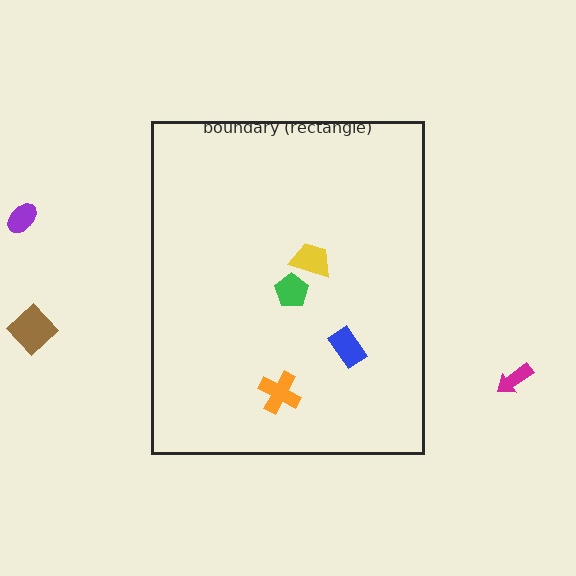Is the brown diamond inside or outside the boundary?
Outside.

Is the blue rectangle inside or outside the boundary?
Inside.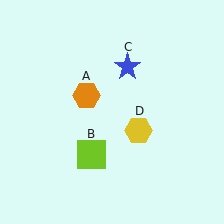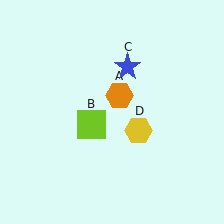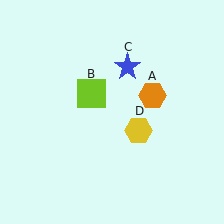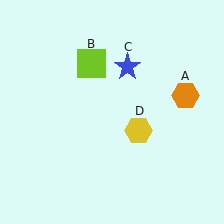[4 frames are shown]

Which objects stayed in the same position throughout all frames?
Blue star (object C) and yellow hexagon (object D) remained stationary.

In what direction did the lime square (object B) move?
The lime square (object B) moved up.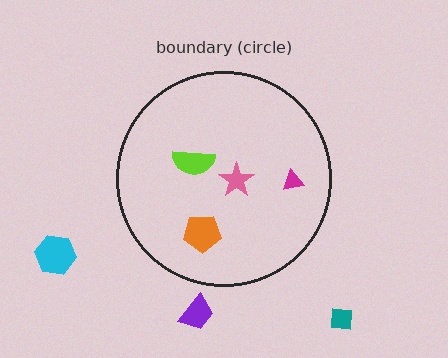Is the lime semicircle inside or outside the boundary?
Inside.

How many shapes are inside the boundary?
4 inside, 3 outside.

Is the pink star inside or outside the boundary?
Inside.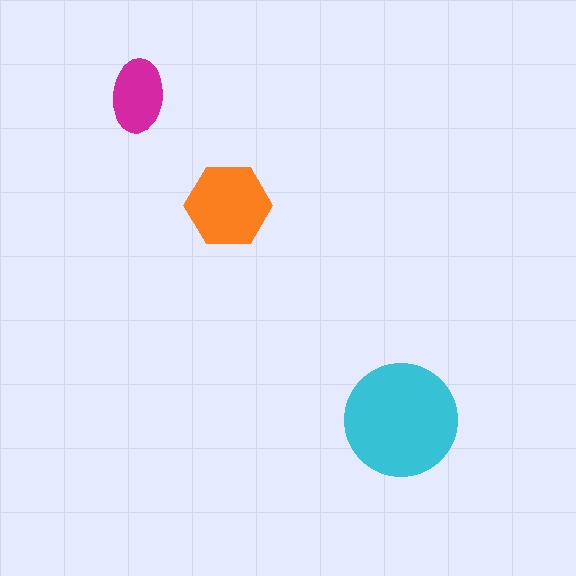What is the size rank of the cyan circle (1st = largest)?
1st.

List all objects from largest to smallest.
The cyan circle, the orange hexagon, the magenta ellipse.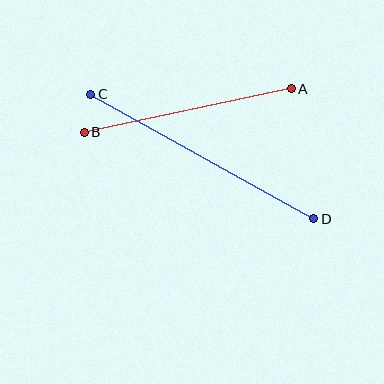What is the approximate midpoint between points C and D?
The midpoint is at approximately (202, 157) pixels.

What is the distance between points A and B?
The distance is approximately 212 pixels.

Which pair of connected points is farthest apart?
Points C and D are farthest apart.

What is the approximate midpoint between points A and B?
The midpoint is at approximately (188, 110) pixels.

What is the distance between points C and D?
The distance is approximately 255 pixels.